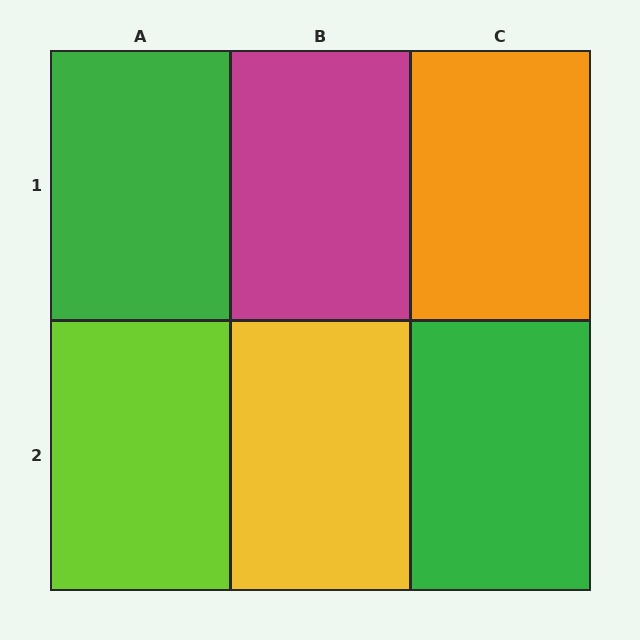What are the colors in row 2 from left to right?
Lime, yellow, green.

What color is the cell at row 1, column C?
Orange.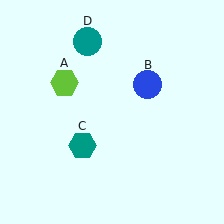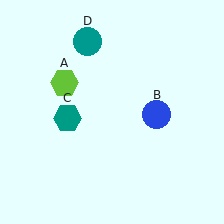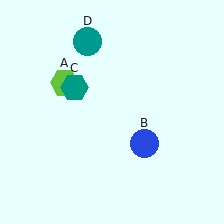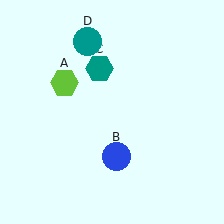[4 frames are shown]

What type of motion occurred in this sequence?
The blue circle (object B), teal hexagon (object C) rotated clockwise around the center of the scene.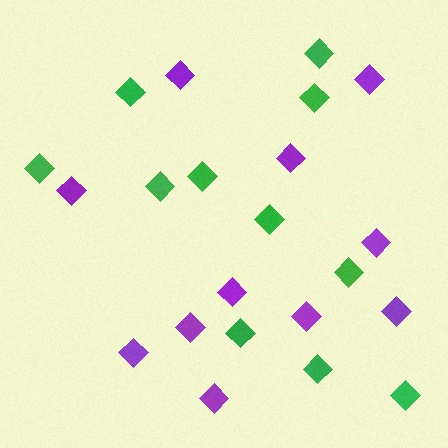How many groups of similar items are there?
There are 2 groups: one group of purple diamonds (11) and one group of green diamonds (11).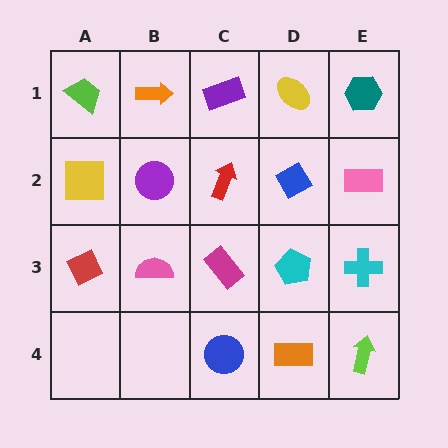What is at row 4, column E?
A lime arrow.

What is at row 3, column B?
A pink semicircle.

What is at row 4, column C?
A blue circle.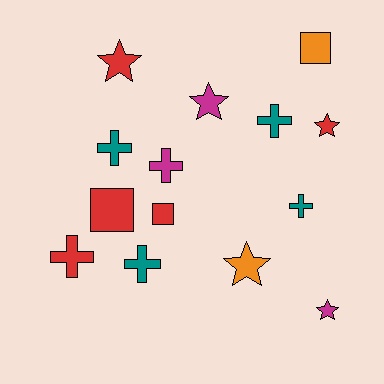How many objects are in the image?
There are 14 objects.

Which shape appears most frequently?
Cross, with 6 objects.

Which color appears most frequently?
Red, with 5 objects.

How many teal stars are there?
There are no teal stars.